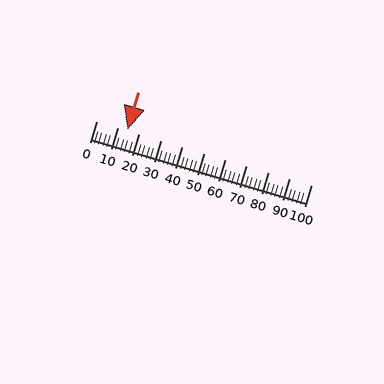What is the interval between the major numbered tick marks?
The major tick marks are spaced 10 units apart.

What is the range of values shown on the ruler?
The ruler shows values from 0 to 100.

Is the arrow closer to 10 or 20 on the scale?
The arrow is closer to 10.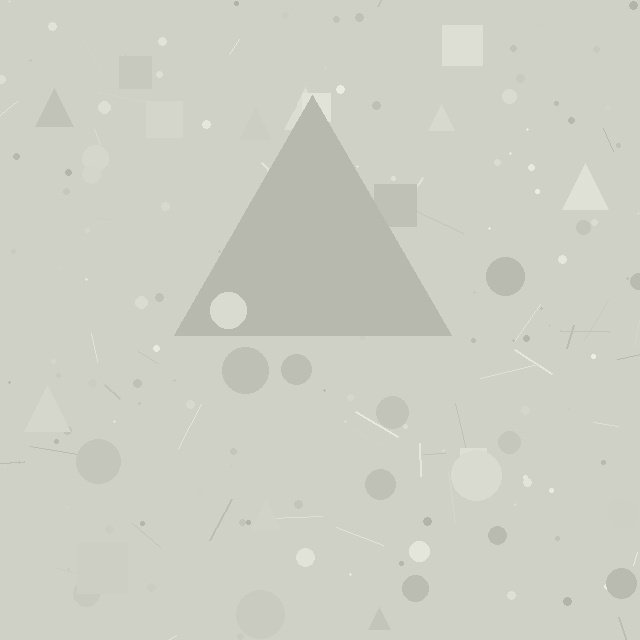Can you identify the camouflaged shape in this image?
The camouflaged shape is a triangle.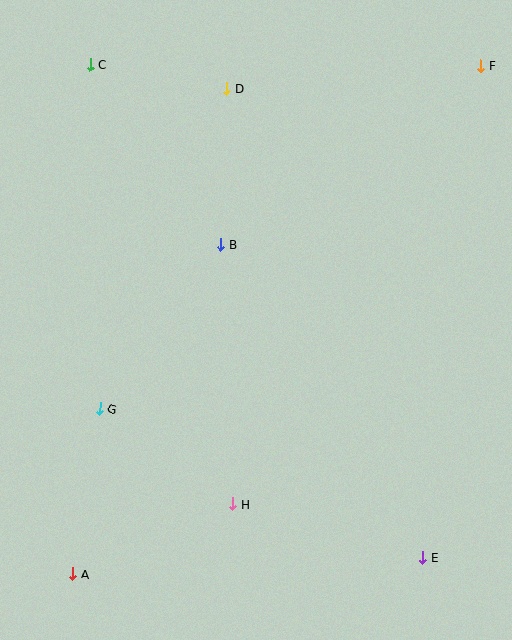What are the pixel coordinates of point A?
Point A is at (73, 574).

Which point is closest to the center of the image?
Point B at (221, 244) is closest to the center.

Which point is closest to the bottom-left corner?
Point A is closest to the bottom-left corner.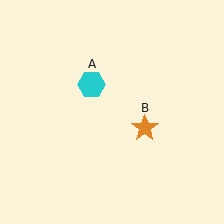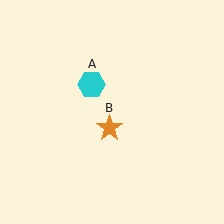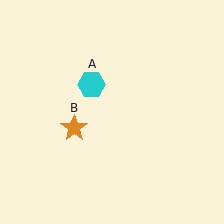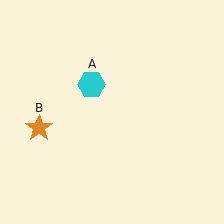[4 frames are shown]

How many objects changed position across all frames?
1 object changed position: orange star (object B).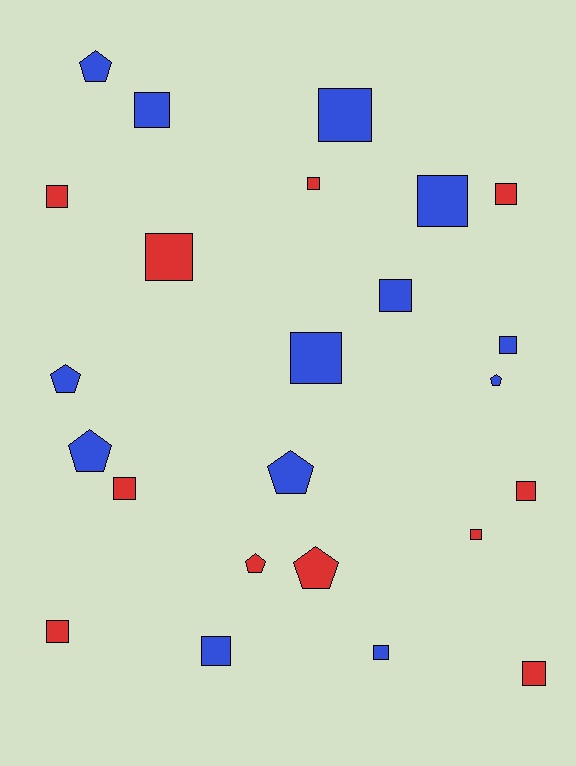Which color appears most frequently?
Blue, with 13 objects.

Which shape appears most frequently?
Square, with 17 objects.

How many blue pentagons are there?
There are 5 blue pentagons.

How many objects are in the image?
There are 24 objects.